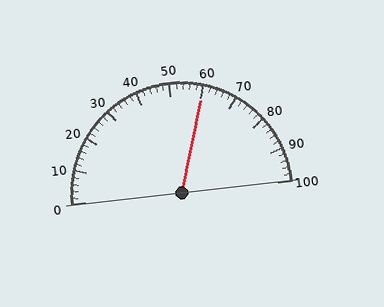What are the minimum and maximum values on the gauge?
The gauge ranges from 0 to 100.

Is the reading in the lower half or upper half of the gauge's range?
The reading is in the upper half of the range (0 to 100).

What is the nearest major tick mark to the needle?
The nearest major tick mark is 60.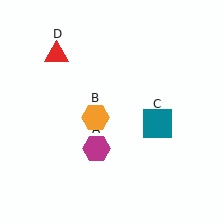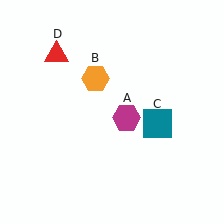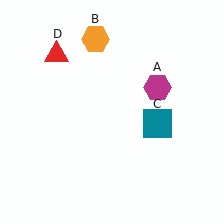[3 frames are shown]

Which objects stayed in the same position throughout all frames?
Teal square (object C) and red triangle (object D) remained stationary.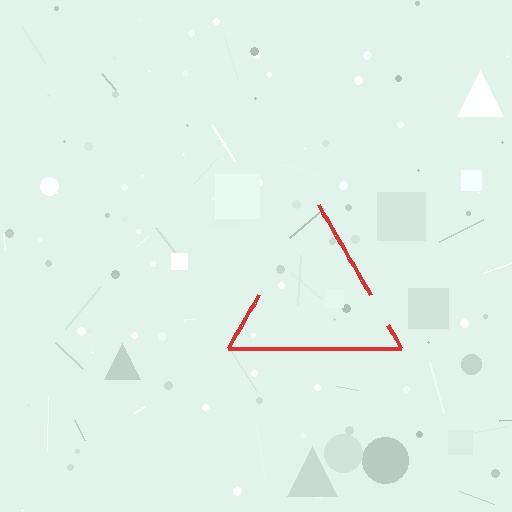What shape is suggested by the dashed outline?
The dashed outline suggests a triangle.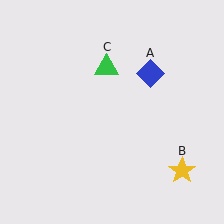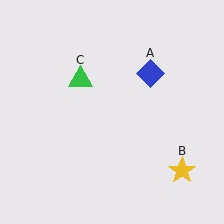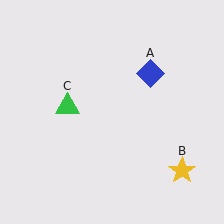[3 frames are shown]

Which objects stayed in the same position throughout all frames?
Blue diamond (object A) and yellow star (object B) remained stationary.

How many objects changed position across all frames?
1 object changed position: green triangle (object C).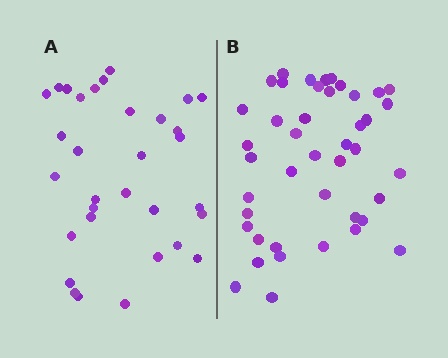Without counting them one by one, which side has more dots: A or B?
Region B (the right region) has more dots.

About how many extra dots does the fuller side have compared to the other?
Region B has roughly 12 or so more dots than region A.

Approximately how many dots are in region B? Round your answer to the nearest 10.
About 40 dots. (The exact count is 43, which rounds to 40.)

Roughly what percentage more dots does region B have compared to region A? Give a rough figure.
About 35% more.